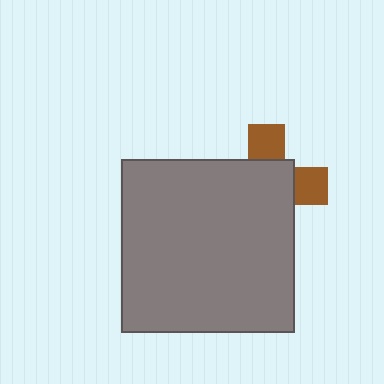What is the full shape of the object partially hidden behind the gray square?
The partially hidden object is a brown cross.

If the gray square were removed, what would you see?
You would see the complete brown cross.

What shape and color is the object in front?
The object in front is a gray square.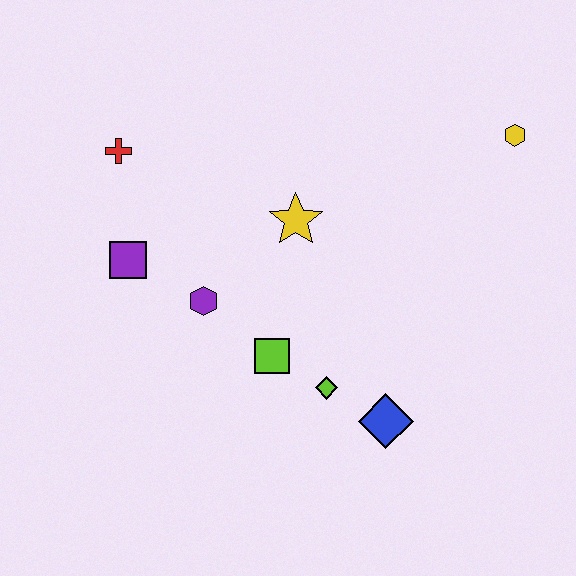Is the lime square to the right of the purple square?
Yes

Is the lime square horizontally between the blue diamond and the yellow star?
No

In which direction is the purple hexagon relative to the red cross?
The purple hexagon is below the red cross.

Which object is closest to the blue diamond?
The lime diamond is closest to the blue diamond.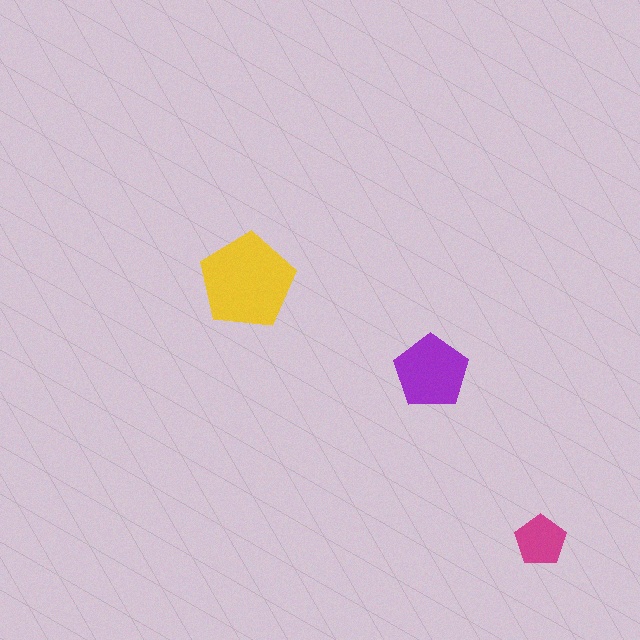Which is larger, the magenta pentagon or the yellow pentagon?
The yellow one.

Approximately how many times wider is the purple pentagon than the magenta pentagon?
About 1.5 times wider.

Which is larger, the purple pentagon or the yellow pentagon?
The yellow one.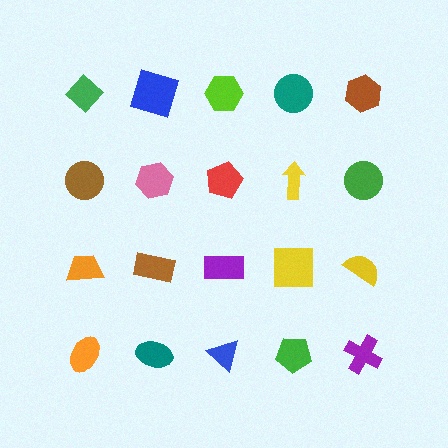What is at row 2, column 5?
A green circle.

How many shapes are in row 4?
5 shapes.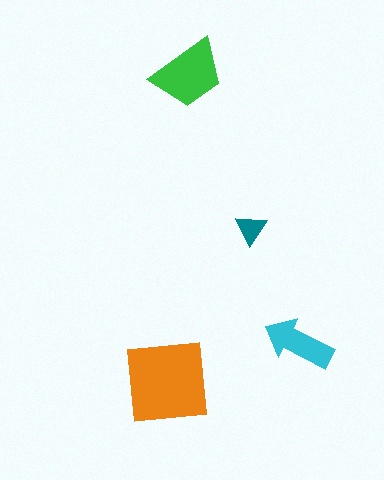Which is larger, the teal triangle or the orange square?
The orange square.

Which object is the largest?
The orange square.